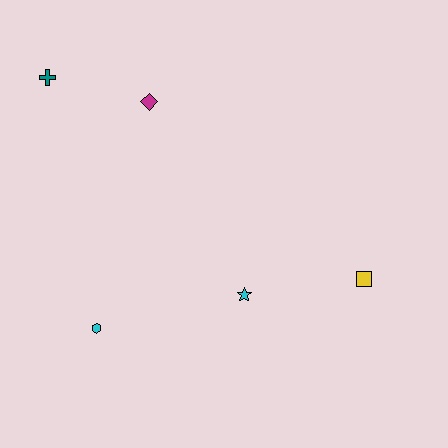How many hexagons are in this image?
There is 1 hexagon.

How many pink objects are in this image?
There are no pink objects.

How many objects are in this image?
There are 5 objects.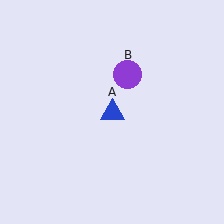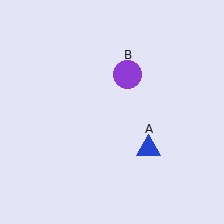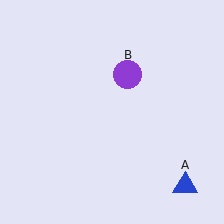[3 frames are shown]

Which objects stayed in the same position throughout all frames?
Purple circle (object B) remained stationary.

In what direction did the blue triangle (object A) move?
The blue triangle (object A) moved down and to the right.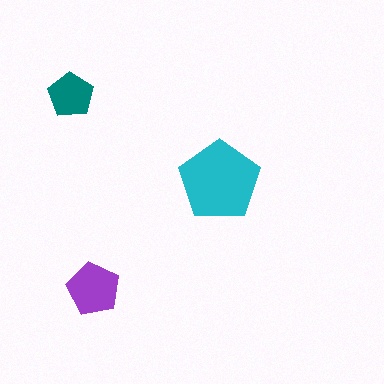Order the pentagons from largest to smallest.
the cyan one, the purple one, the teal one.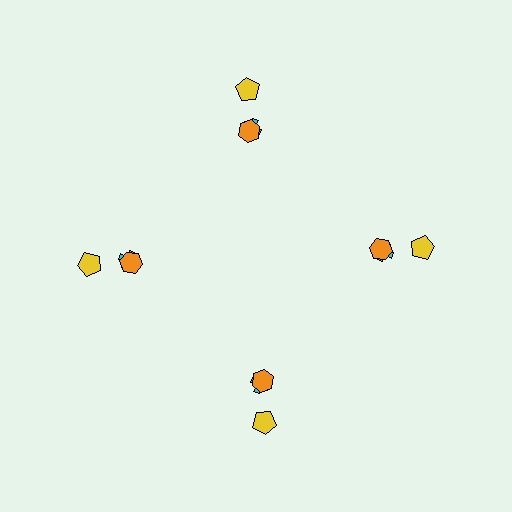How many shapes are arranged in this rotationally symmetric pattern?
There are 12 shapes, arranged in 4 groups of 3.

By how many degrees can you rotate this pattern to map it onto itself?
The pattern maps onto itself every 90 degrees of rotation.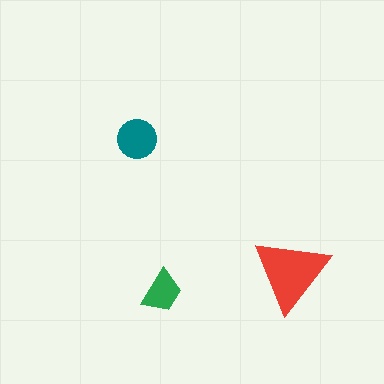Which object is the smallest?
The green trapezoid.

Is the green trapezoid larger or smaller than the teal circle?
Smaller.